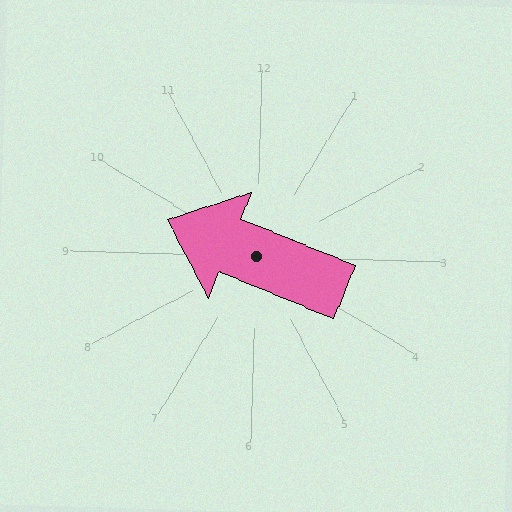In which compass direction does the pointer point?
West.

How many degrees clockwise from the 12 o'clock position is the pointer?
Approximately 290 degrees.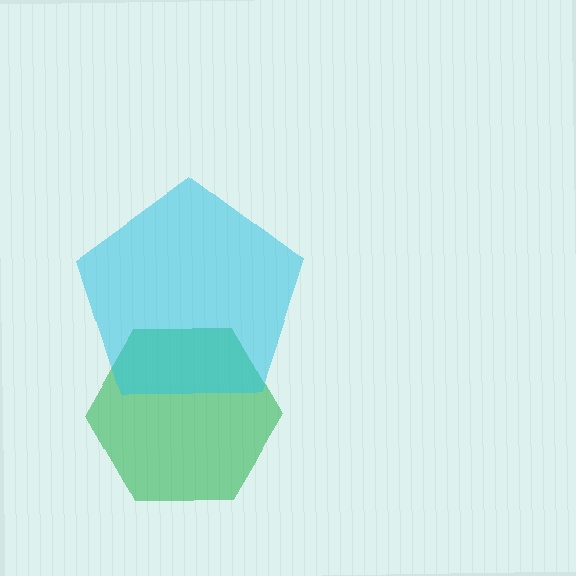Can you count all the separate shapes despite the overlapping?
Yes, there are 2 separate shapes.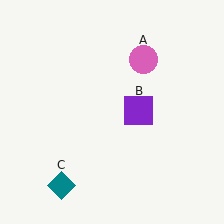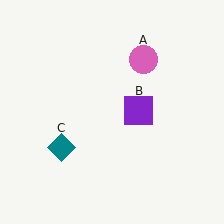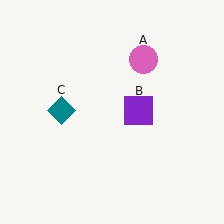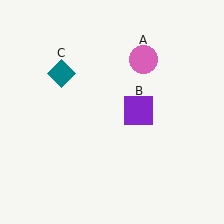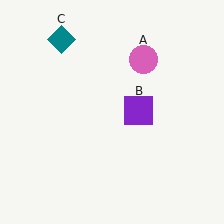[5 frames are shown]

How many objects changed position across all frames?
1 object changed position: teal diamond (object C).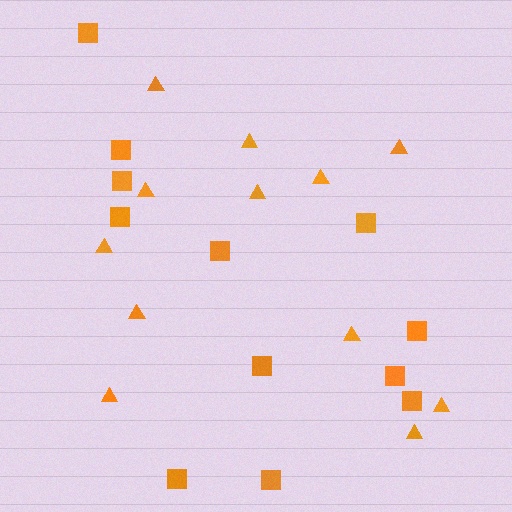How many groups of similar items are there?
There are 2 groups: one group of triangles (12) and one group of squares (12).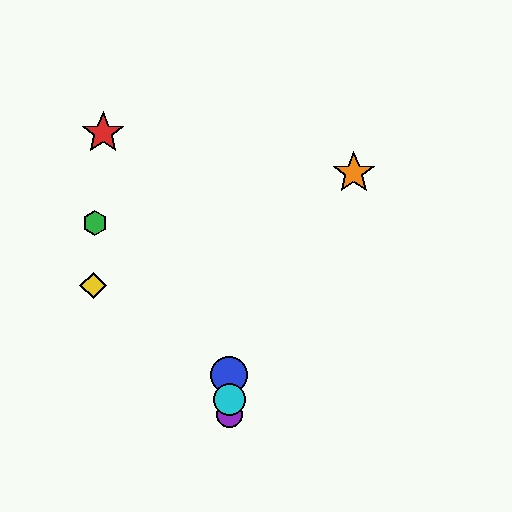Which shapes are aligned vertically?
The blue circle, the purple circle, the cyan circle are aligned vertically.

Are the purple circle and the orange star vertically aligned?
No, the purple circle is at x≈229 and the orange star is at x≈354.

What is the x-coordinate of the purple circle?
The purple circle is at x≈229.